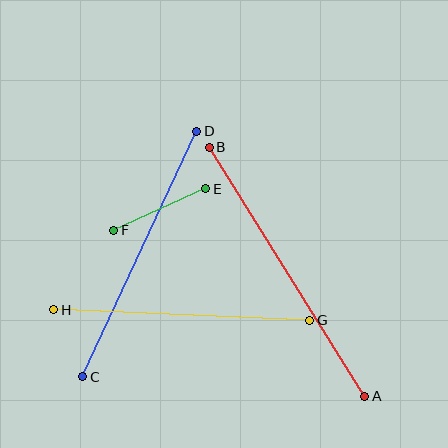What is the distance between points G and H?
The distance is approximately 256 pixels.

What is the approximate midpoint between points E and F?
The midpoint is at approximately (160, 209) pixels.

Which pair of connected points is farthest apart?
Points A and B are farthest apart.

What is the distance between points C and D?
The distance is approximately 270 pixels.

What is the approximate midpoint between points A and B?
The midpoint is at approximately (287, 272) pixels.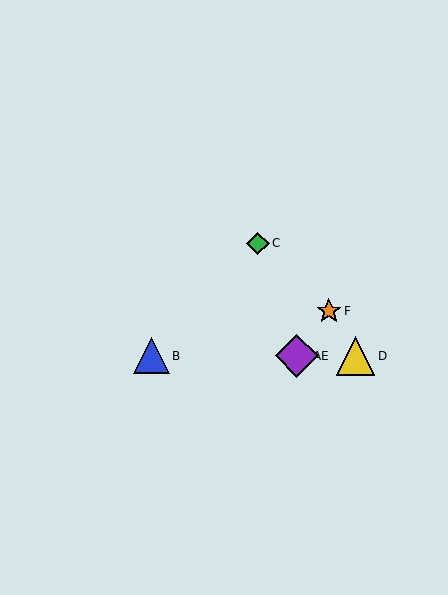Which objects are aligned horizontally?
Objects A, B, D, E are aligned horizontally.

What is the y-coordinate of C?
Object C is at y≈243.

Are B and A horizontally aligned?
Yes, both are at y≈356.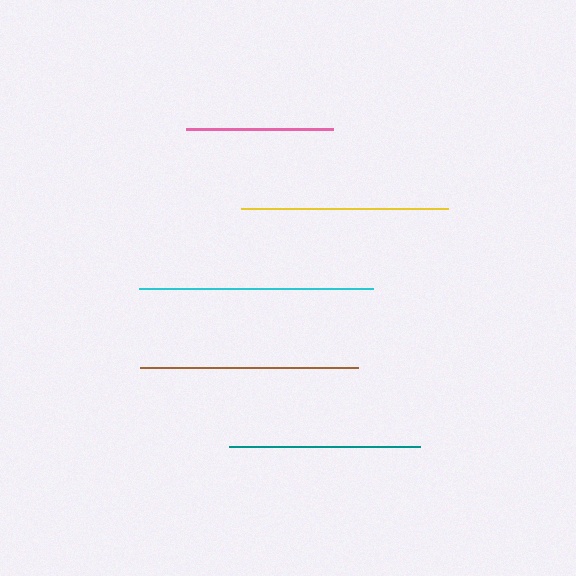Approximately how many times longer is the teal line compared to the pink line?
The teal line is approximately 1.3 times the length of the pink line.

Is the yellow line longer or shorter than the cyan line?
The cyan line is longer than the yellow line.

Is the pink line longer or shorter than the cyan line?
The cyan line is longer than the pink line.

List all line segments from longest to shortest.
From longest to shortest: cyan, brown, yellow, teal, pink.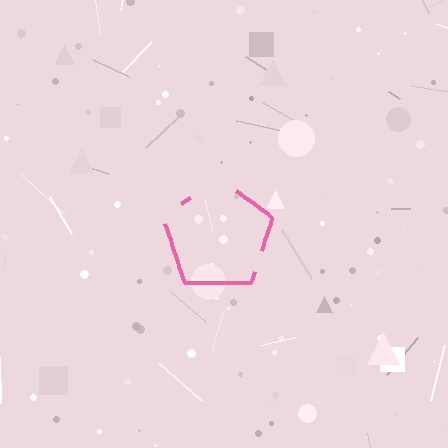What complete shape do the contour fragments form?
The contour fragments form a pentagon.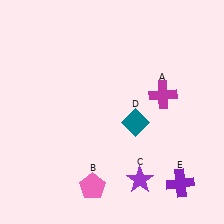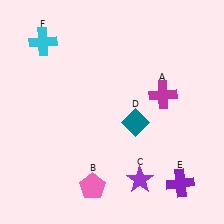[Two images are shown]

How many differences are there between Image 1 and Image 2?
There is 1 difference between the two images.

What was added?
A cyan cross (F) was added in Image 2.